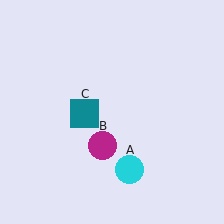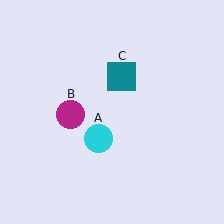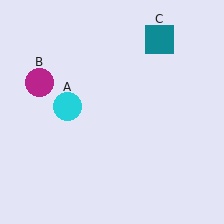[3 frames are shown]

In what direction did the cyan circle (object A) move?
The cyan circle (object A) moved up and to the left.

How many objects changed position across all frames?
3 objects changed position: cyan circle (object A), magenta circle (object B), teal square (object C).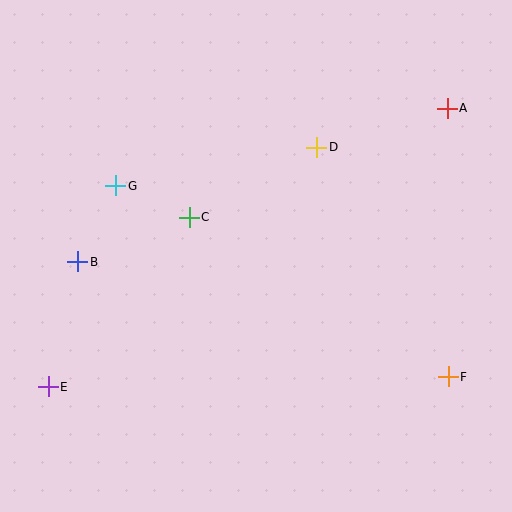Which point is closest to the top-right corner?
Point A is closest to the top-right corner.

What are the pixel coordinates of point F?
Point F is at (448, 377).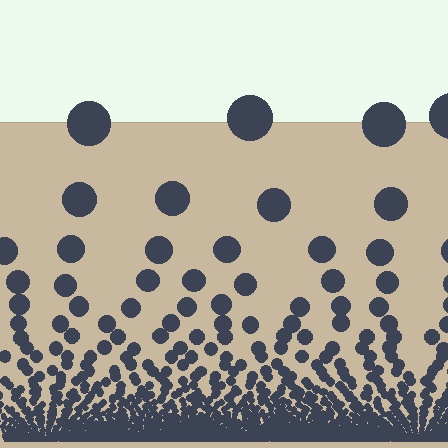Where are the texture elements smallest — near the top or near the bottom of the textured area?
Near the bottom.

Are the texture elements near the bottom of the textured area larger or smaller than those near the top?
Smaller. The gradient is inverted — elements near the bottom are smaller and denser.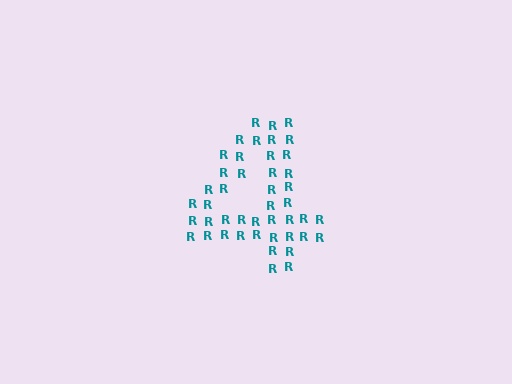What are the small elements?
The small elements are letter R's.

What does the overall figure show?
The overall figure shows the digit 4.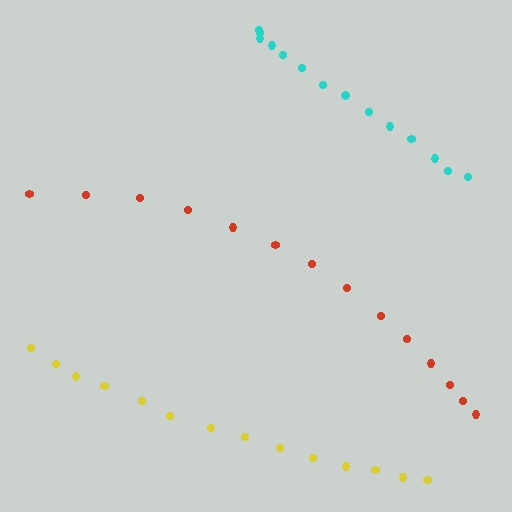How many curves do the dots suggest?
There are 3 distinct paths.